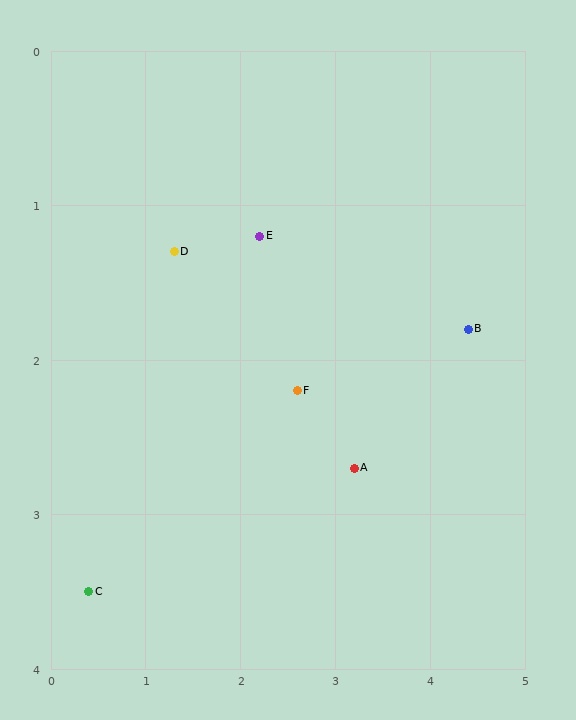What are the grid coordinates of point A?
Point A is at approximately (3.2, 2.7).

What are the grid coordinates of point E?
Point E is at approximately (2.2, 1.2).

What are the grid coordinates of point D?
Point D is at approximately (1.3, 1.3).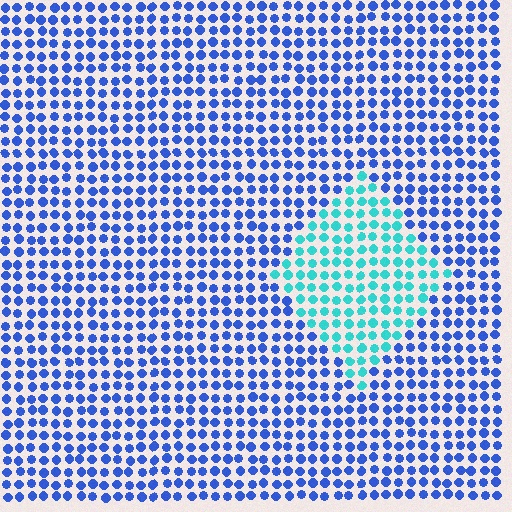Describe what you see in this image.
The image is filled with small blue elements in a uniform arrangement. A diamond-shaped region is visible where the elements are tinted to a slightly different hue, forming a subtle color boundary.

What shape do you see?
I see a diamond.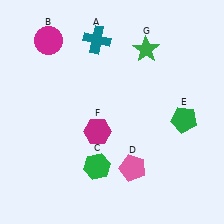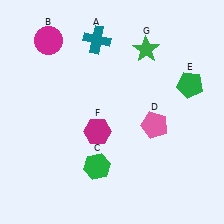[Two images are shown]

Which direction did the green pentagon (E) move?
The green pentagon (E) moved up.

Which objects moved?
The objects that moved are: the pink pentagon (D), the green pentagon (E).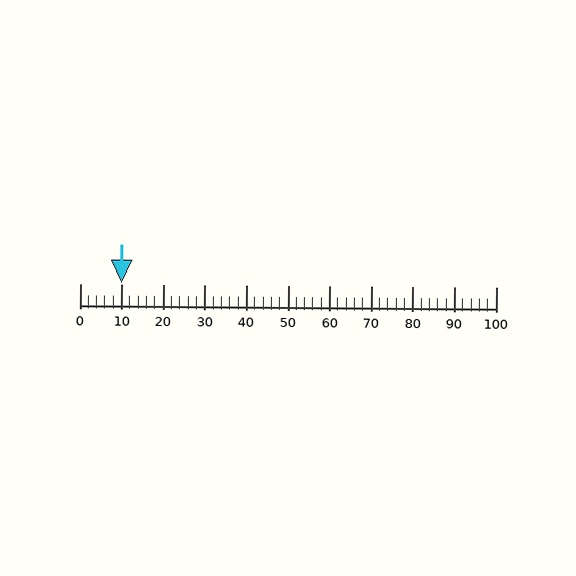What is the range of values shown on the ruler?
The ruler shows values from 0 to 100.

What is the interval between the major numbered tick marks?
The major tick marks are spaced 10 units apart.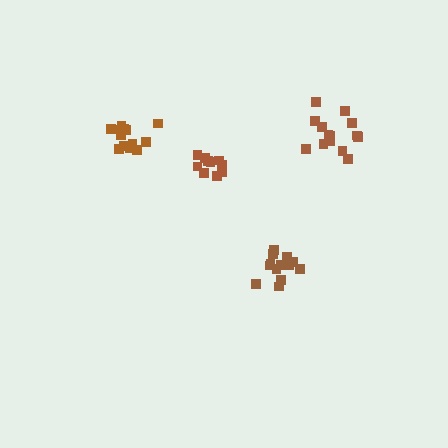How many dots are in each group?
Group 1: 13 dots, Group 2: 14 dots, Group 3: 14 dots, Group 4: 10 dots (51 total).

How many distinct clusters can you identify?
There are 4 distinct clusters.